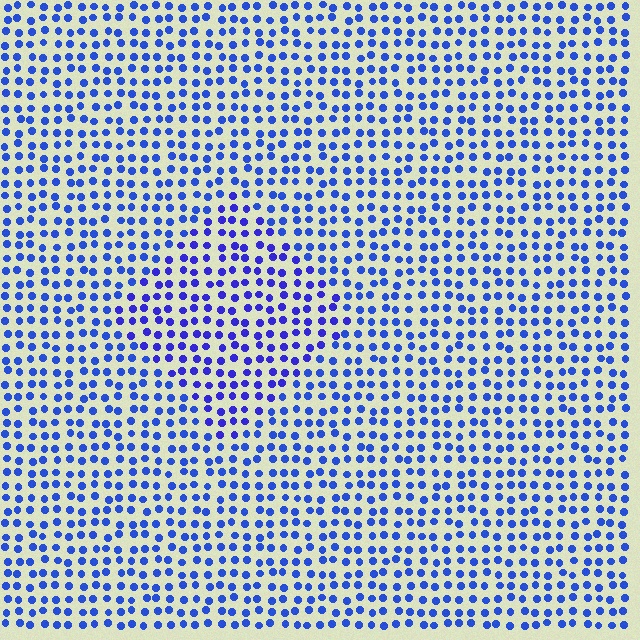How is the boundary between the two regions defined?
The boundary is defined purely by a slight shift in hue (about 18 degrees). Spacing, size, and orientation are identical on both sides.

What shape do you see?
I see a diamond.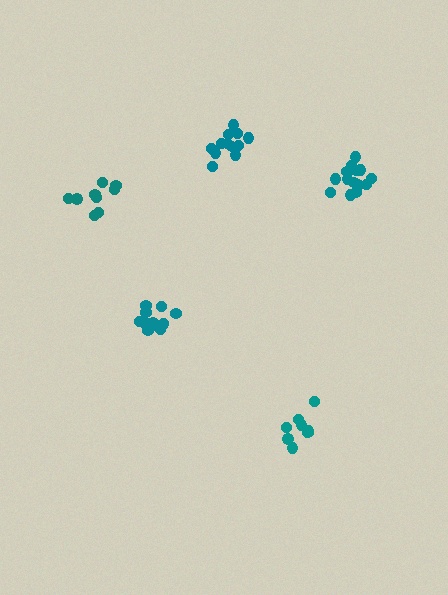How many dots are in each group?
Group 1: 12 dots, Group 2: 9 dots, Group 3: 14 dots, Group 4: 12 dots, Group 5: 9 dots (56 total).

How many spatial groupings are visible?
There are 5 spatial groupings.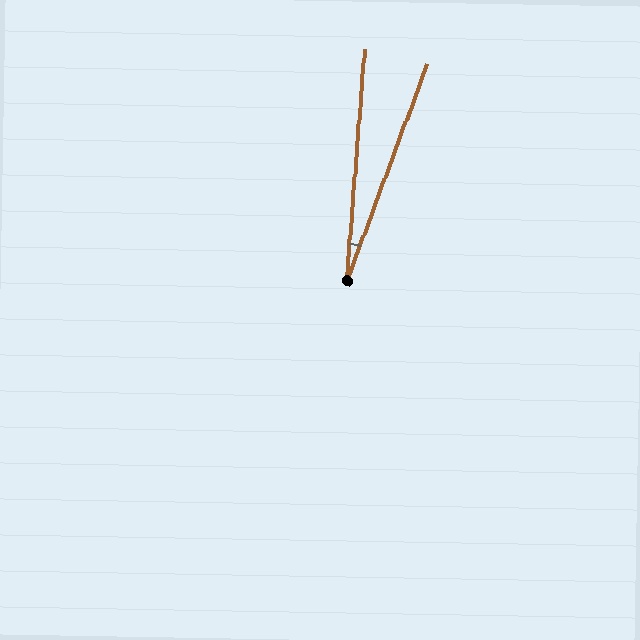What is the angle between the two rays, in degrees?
Approximately 16 degrees.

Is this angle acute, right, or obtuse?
It is acute.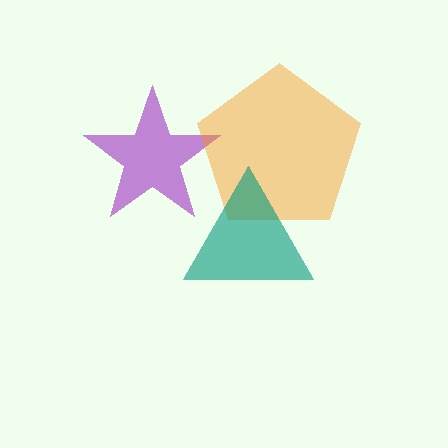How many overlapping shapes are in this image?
There are 3 overlapping shapes in the image.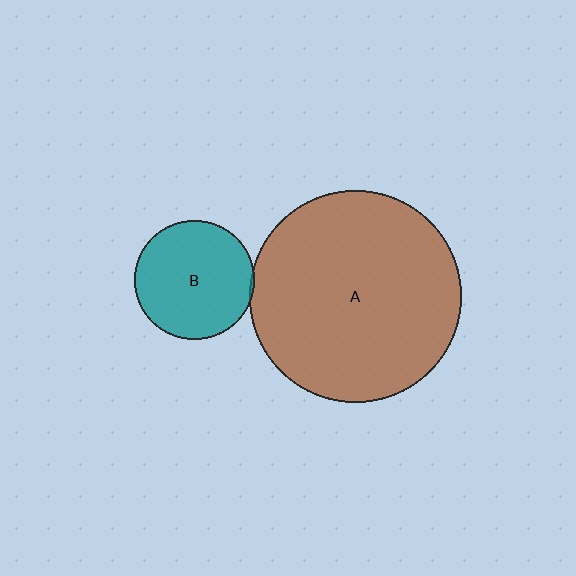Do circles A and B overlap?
Yes.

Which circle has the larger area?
Circle A (brown).